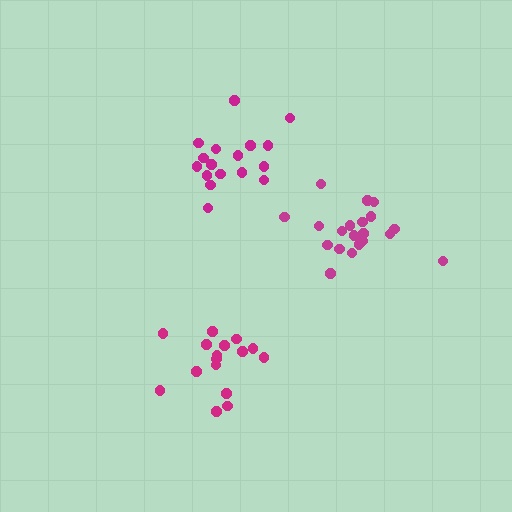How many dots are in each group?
Group 1: 16 dots, Group 2: 17 dots, Group 3: 21 dots (54 total).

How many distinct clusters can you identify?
There are 3 distinct clusters.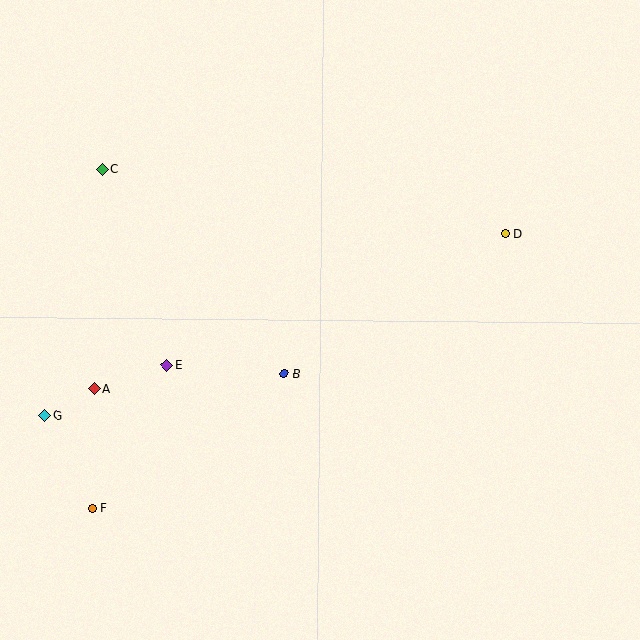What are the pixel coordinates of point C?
Point C is at (103, 169).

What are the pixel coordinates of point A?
Point A is at (95, 389).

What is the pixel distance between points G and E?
The distance between G and E is 131 pixels.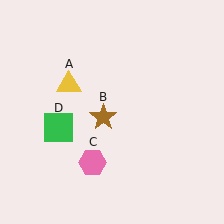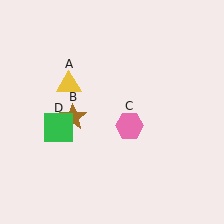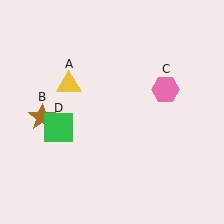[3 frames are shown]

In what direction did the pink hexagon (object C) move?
The pink hexagon (object C) moved up and to the right.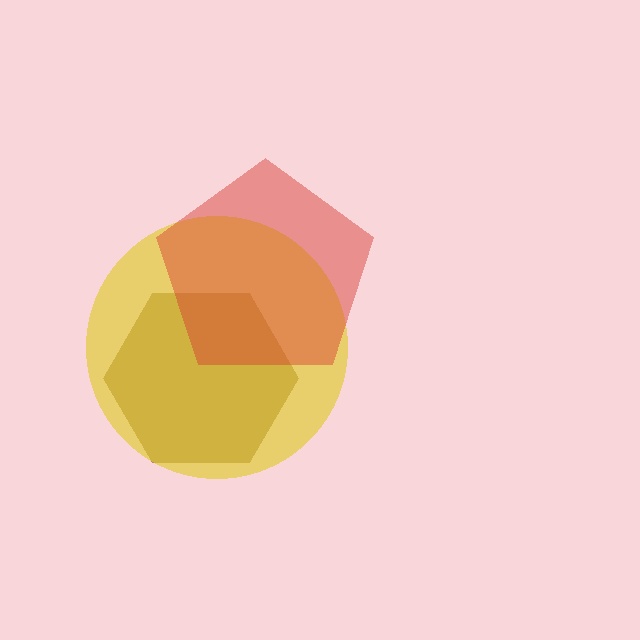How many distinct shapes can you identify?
There are 3 distinct shapes: a brown hexagon, a yellow circle, a red pentagon.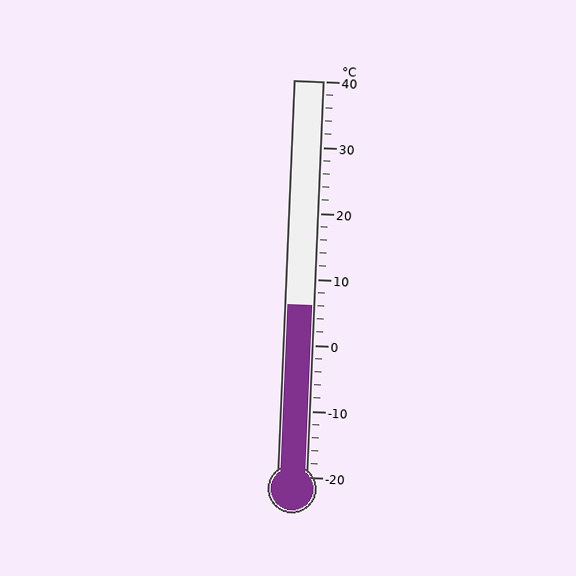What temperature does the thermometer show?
The thermometer shows approximately 6°C.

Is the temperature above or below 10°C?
The temperature is below 10°C.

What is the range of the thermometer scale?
The thermometer scale ranges from -20°C to 40°C.